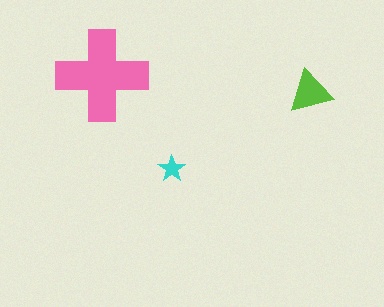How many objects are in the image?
There are 3 objects in the image.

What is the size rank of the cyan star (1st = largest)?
3rd.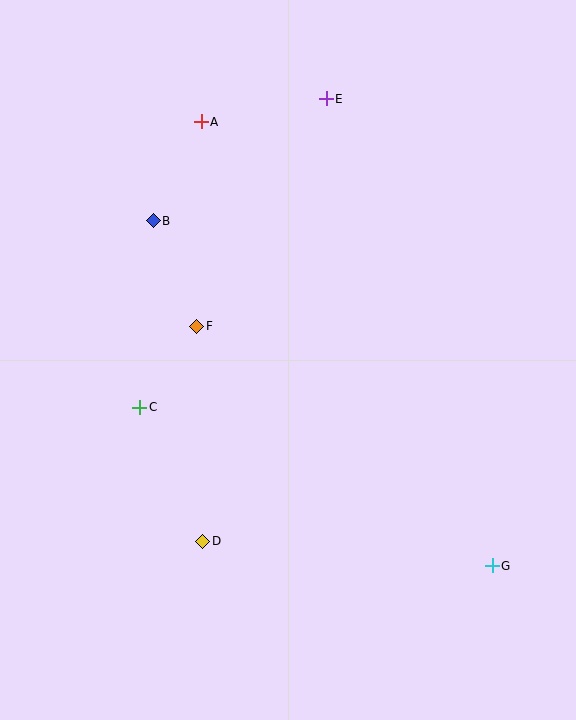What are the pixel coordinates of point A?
Point A is at (201, 122).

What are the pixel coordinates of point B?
Point B is at (153, 221).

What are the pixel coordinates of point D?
Point D is at (203, 541).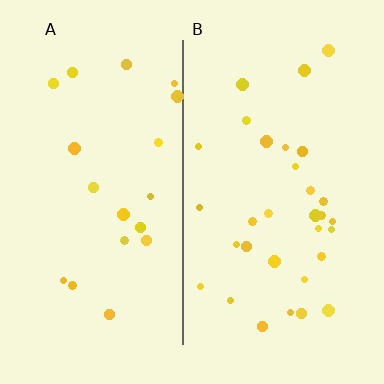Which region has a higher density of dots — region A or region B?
B (the right).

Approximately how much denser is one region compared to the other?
Approximately 1.7× — region B over region A.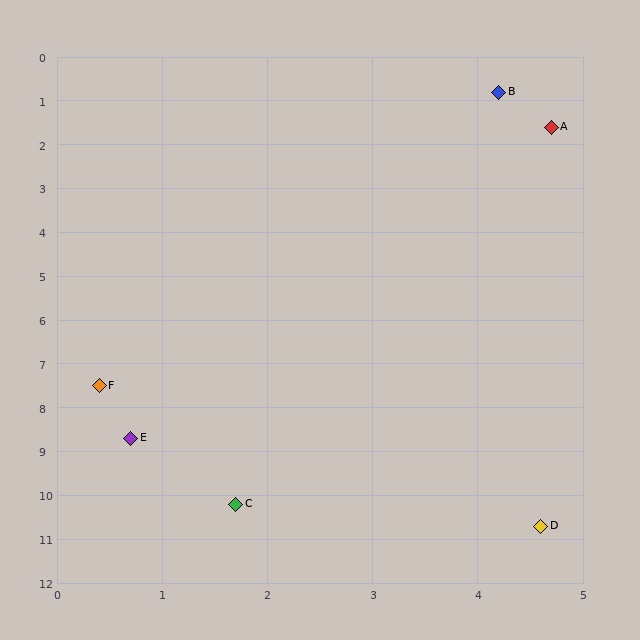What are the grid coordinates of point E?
Point E is at approximately (0.7, 8.7).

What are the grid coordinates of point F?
Point F is at approximately (0.4, 7.5).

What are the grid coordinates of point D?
Point D is at approximately (4.6, 10.7).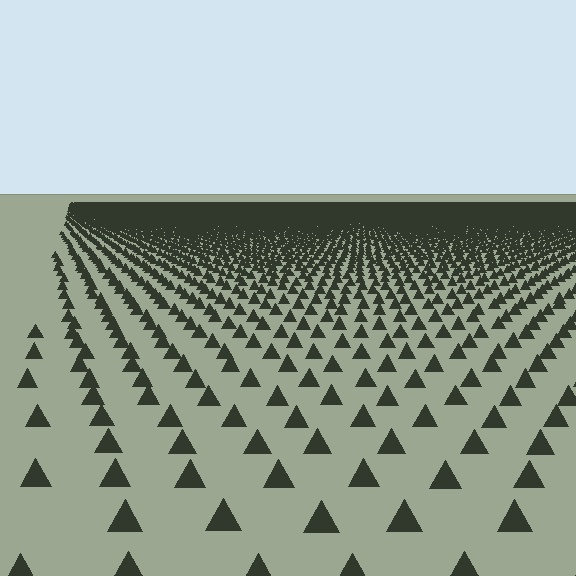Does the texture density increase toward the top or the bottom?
Density increases toward the top.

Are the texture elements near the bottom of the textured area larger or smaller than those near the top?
Larger. Near the bottom, elements are closer to the viewer and appear at a bigger on-screen size.